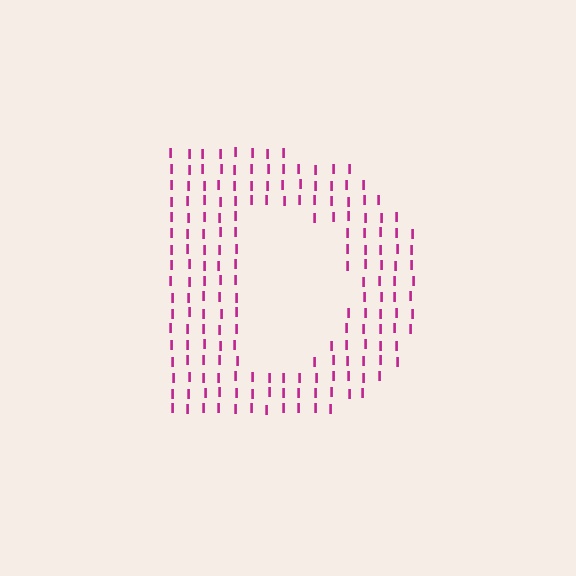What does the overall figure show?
The overall figure shows the letter D.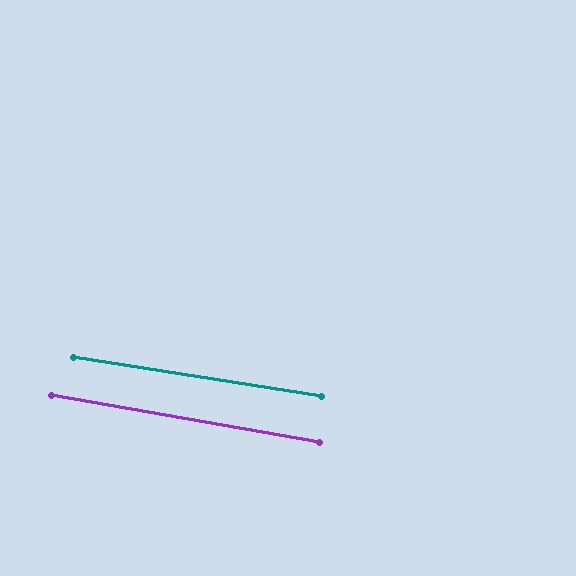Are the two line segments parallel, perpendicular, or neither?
Parallel — their directions differ by only 0.9°.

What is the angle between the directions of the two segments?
Approximately 1 degree.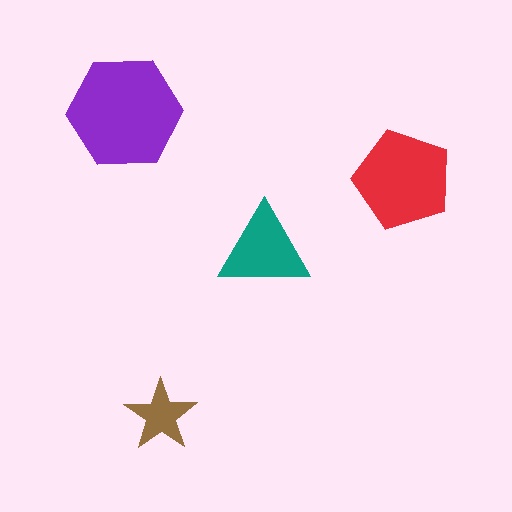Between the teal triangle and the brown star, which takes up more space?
The teal triangle.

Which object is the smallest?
The brown star.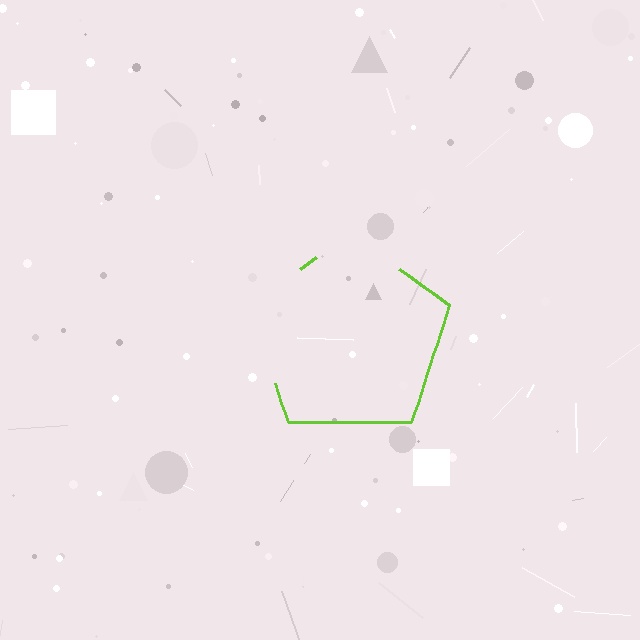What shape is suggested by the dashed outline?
The dashed outline suggests a pentagon.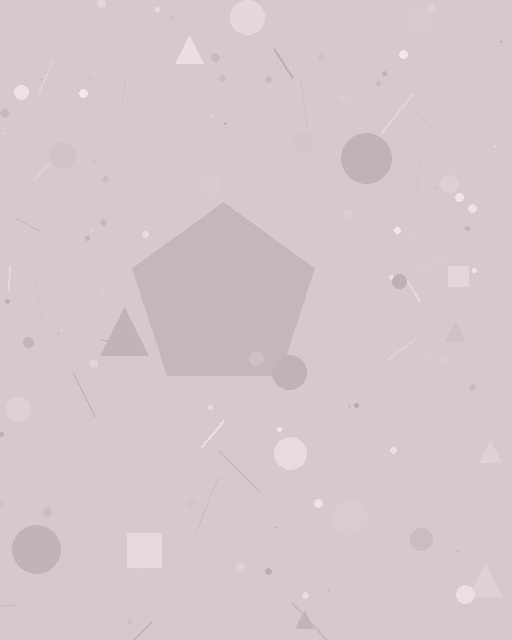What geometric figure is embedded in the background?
A pentagon is embedded in the background.